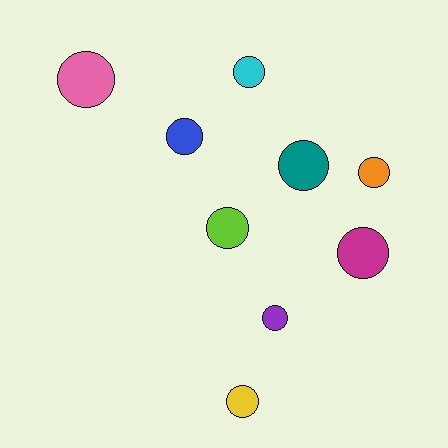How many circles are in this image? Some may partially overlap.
There are 9 circles.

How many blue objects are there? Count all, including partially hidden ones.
There is 1 blue object.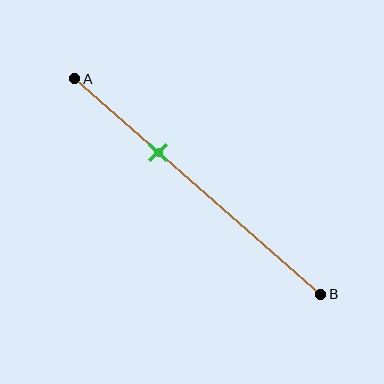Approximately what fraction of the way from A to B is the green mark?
The green mark is approximately 35% of the way from A to B.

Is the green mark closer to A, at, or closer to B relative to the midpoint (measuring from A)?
The green mark is closer to point A than the midpoint of segment AB.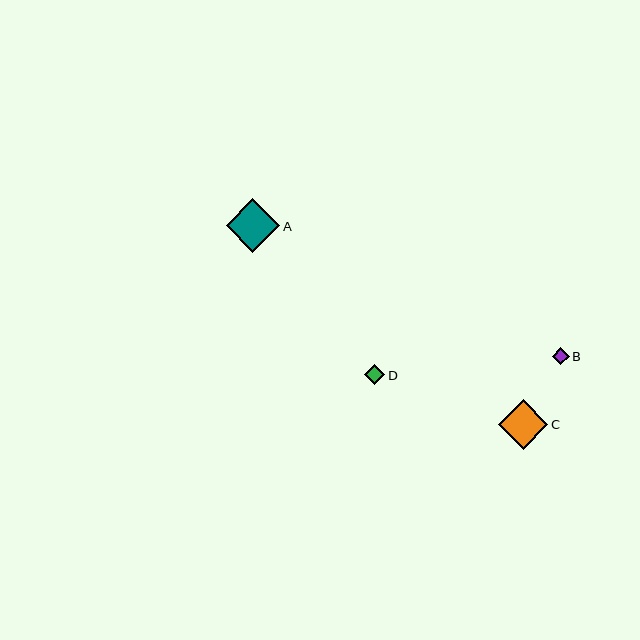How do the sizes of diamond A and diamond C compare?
Diamond A and diamond C are approximately the same size.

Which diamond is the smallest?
Diamond B is the smallest with a size of approximately 17 pixels.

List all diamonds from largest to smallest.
From largest to smallest: A, C, D, B.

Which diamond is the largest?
Diamond A is the largest with a size of approximately 54 pixels.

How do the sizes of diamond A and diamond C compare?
Diamond A and diamond C are approximately the same size.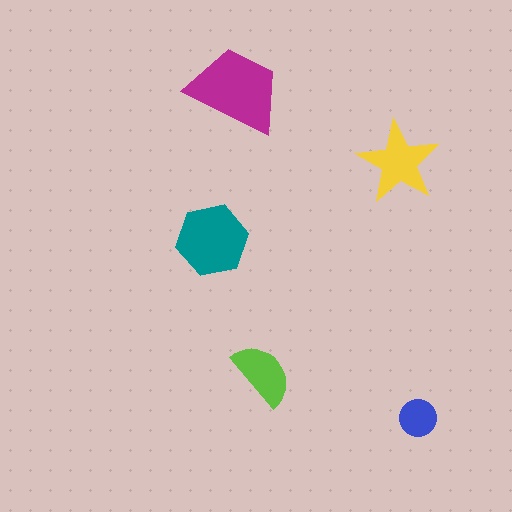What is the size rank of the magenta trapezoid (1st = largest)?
1st.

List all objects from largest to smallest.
The magenta trapezoid, the teal hexagon, the yellow star, the lime semicircle, the blue circle.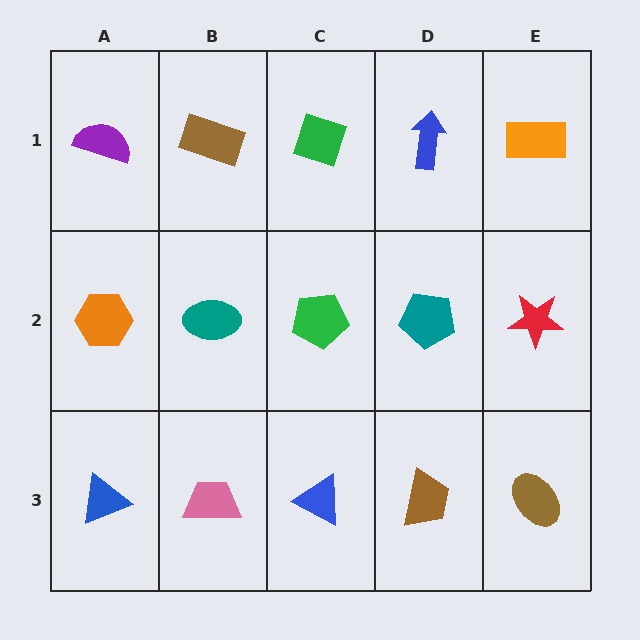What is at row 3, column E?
A brown ellipse.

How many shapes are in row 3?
5 shapes.